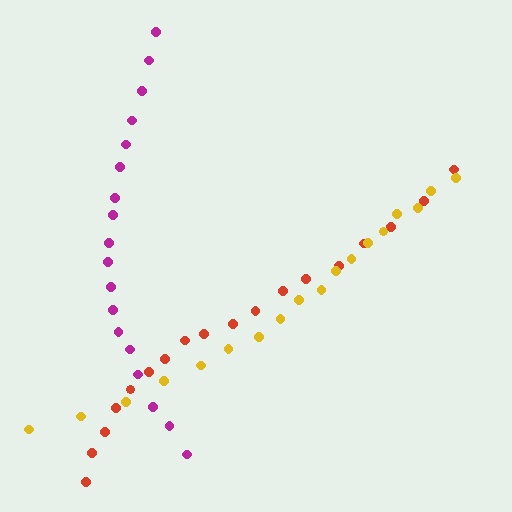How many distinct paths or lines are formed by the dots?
There are 3 distinct paths.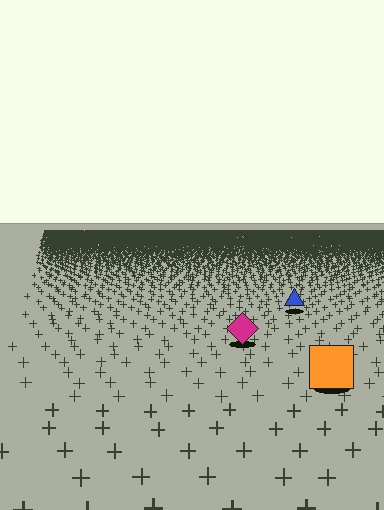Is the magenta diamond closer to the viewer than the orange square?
No. The orange square is closer — you can tell from the texture gradient: the ground texture is coarser near it.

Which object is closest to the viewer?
The orange square is closest. The texture marks near it are larger and more spread out.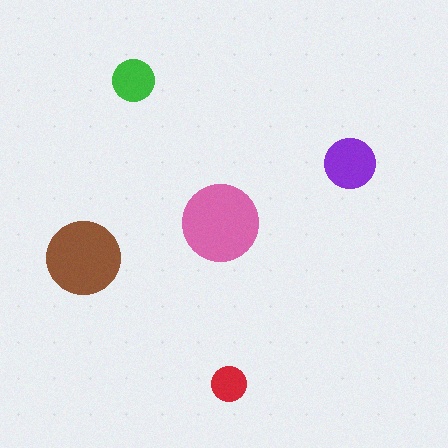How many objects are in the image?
There are 5 objects in the image.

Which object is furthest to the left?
The brown circle is leftmost.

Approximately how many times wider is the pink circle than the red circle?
About 2 times wider.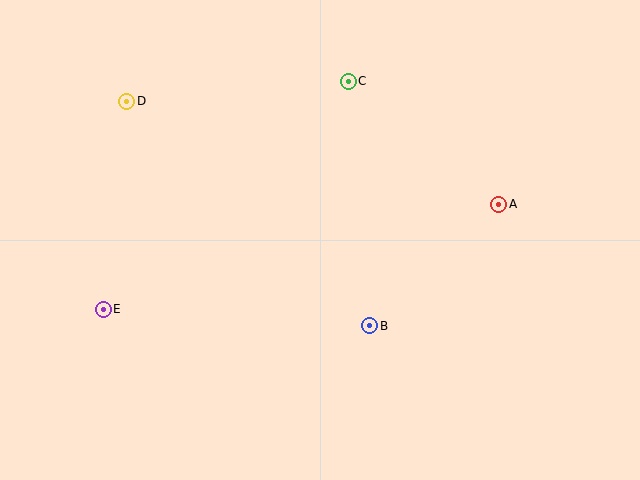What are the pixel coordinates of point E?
Point E is at (103, 309).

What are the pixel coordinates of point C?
Point C is at (348, 81).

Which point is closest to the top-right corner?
Point A is closest to the top-right corner.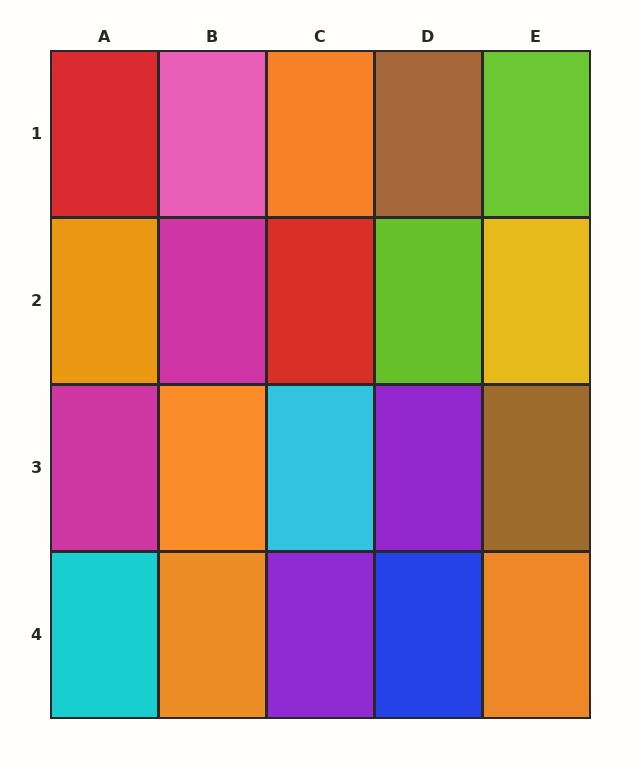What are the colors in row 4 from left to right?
Cyan, orange, purple, blue, orange.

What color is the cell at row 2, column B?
Magenta.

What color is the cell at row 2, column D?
Lime.